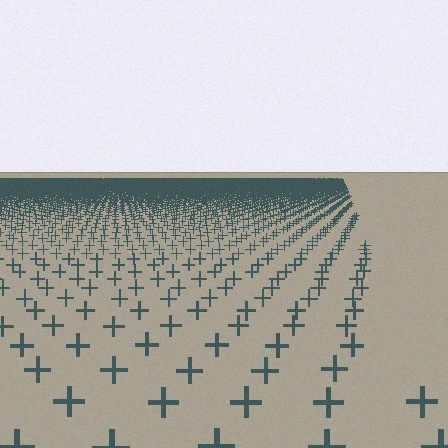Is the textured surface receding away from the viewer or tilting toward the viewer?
The surface is receding away from the viewer. Texture elements get smaller and denser toward the top.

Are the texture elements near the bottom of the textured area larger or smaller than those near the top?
Larger. Near the bottom, elements are closer to the viewer and appear at a bigger on-screen size.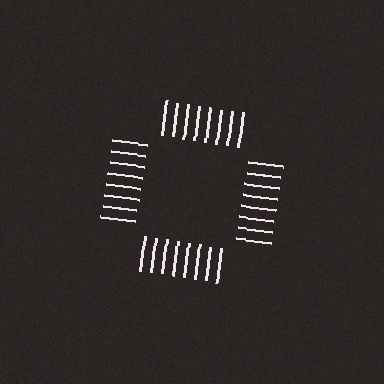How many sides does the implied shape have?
4 sides — the line-ends trace a square.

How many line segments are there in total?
32 — 8 along each of the 4 edges.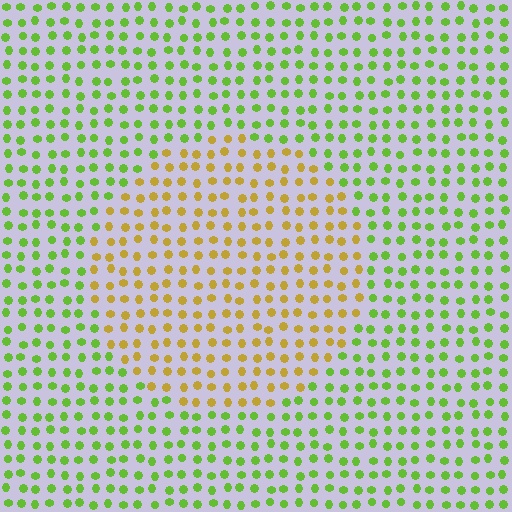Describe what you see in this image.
The image is filled with small lime elements in a uniform arrangement. A circle-shaped region is visible where the elements are tinted to a slightly different hue, forming a subtle color boundary.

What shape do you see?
I see a circle.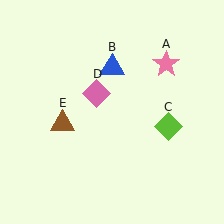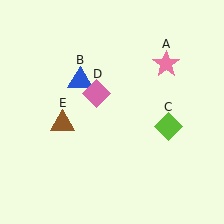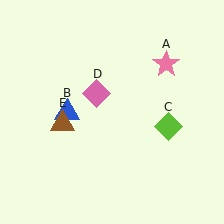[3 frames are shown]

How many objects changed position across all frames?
1 object changed position: blue triangle (object B).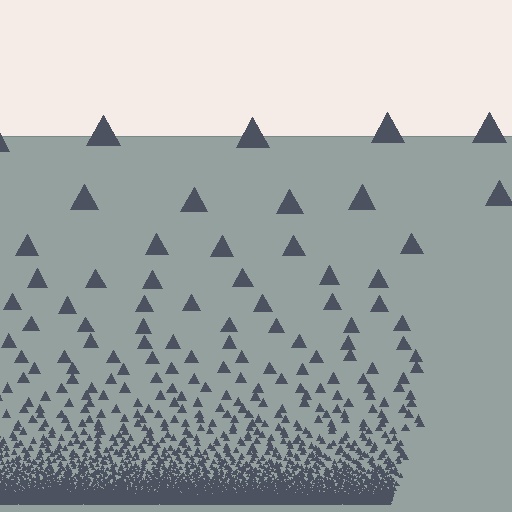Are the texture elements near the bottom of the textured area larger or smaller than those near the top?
Smaller. The gradient is inverted — elements near the bottom are smaller and denser.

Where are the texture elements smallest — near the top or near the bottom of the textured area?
Near the bottom.